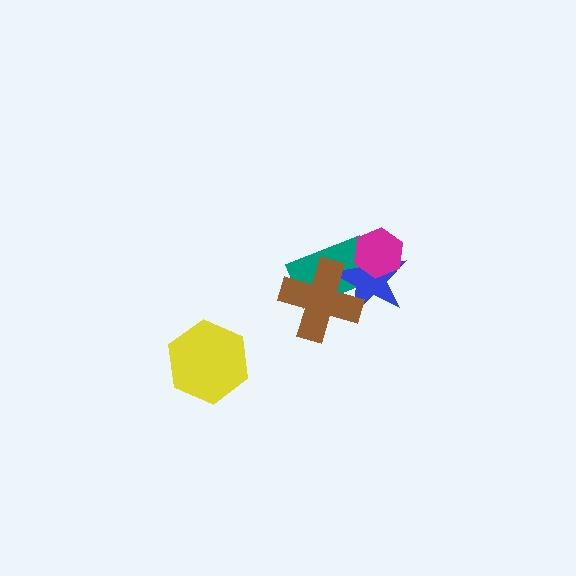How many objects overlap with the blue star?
3 objects overlap with the blue star.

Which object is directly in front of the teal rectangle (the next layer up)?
The blue star is directly in front of the teal rectangle.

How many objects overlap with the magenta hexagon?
2 objects overlap with the magenta hexagon.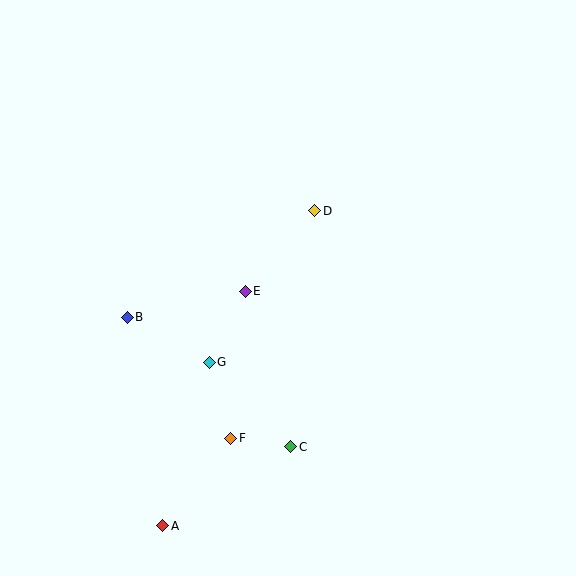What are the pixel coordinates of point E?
Point E is at (245, 291).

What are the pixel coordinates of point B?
Point B is at (127, 317).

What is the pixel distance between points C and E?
The distance between C and E is 162 pixels.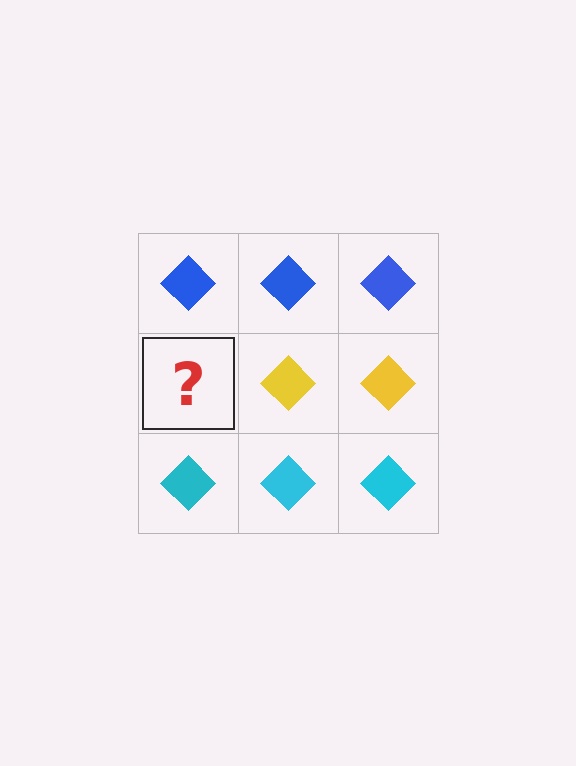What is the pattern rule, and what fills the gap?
The rule is that each row has a consistent color. The gap should be filled with a yellow diamond.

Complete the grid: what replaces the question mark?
The question mark should be replaced with a yellow diamond.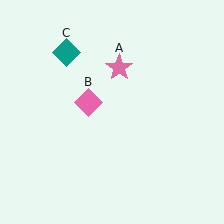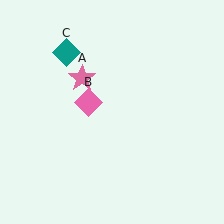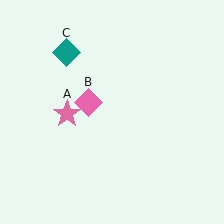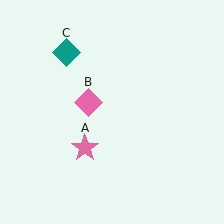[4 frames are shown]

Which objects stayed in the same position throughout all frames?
Pink diamond (object B) and teal diamond (object C) remained stationary.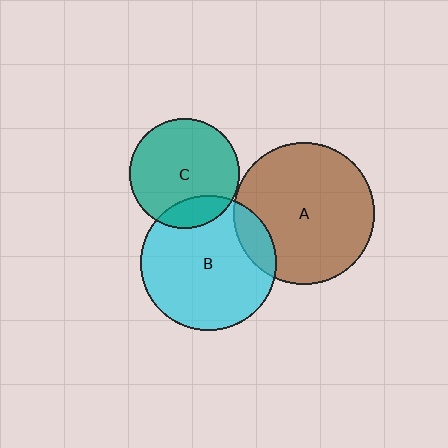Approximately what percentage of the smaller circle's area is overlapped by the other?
Approximately 20%.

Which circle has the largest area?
Circle A (brown).